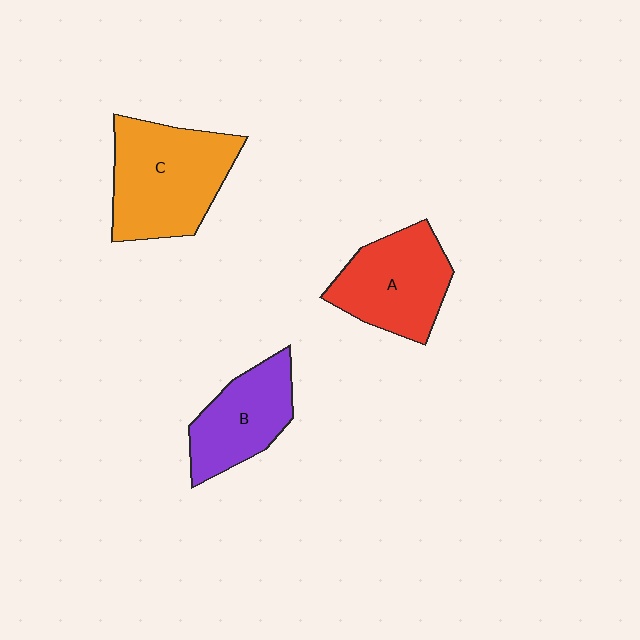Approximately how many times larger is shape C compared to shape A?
Approximately 1.3 times.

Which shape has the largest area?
Shape C (orange).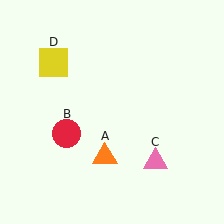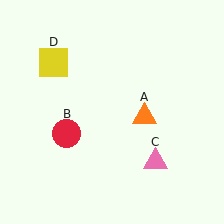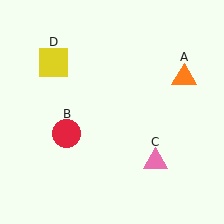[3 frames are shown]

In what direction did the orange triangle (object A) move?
The orange triangle (object A) moved up and to the right.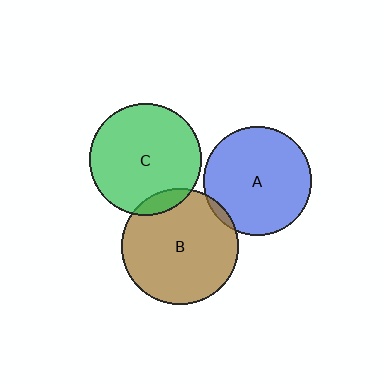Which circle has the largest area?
Circle B (brown).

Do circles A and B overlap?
Yes.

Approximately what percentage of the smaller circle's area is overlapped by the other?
Approximately 5%.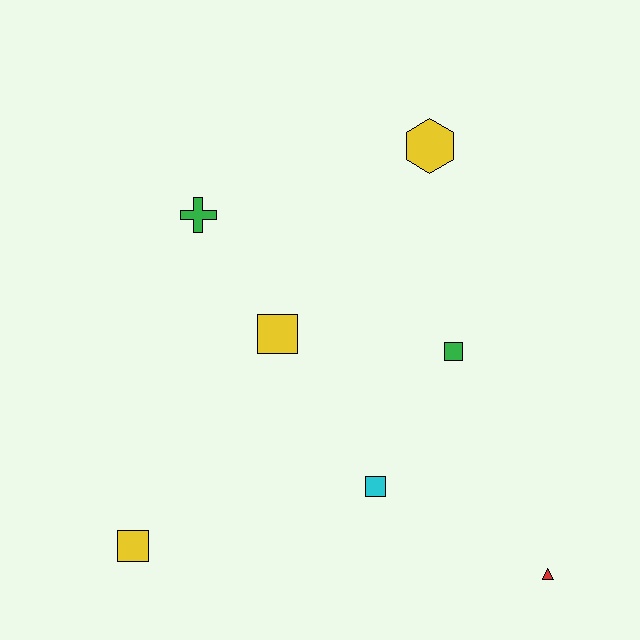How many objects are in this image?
There are 7 objects.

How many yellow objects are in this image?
There are 3 yellow objects.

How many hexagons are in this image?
There is 1 hexagon.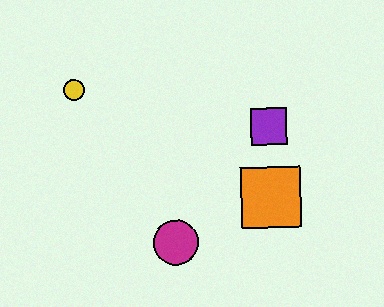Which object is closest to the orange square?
The purple square is closest to the orange square.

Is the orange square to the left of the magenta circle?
No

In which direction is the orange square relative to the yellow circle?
The orange square is to the right of the yellow circle.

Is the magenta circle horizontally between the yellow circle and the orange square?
Yes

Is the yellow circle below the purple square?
No